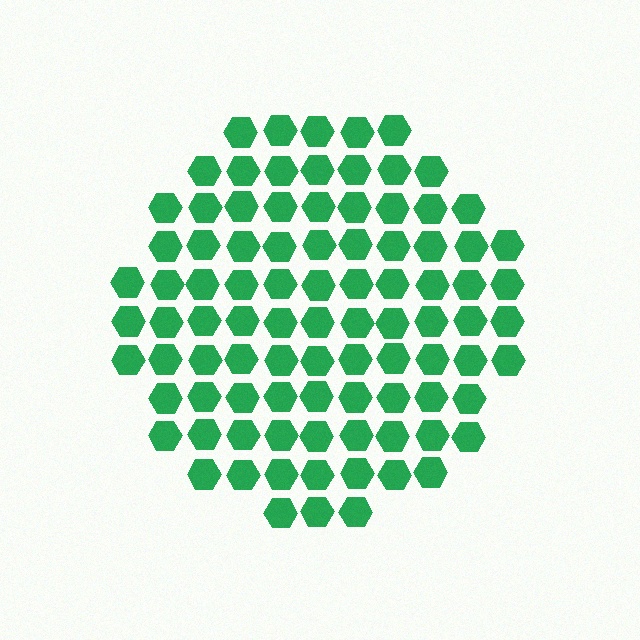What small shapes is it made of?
It is made of small hexagons.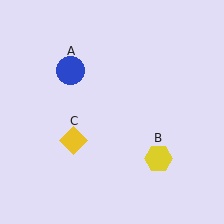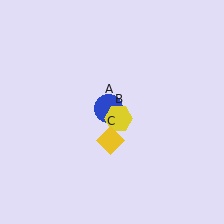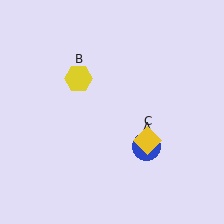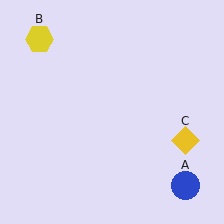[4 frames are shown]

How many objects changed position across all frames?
3 objects changed position: blue circle (object A), yellow hexagon (object B), yellow diamond (object C).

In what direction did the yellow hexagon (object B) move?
The yellow hexagon (object B) moved up and to the left.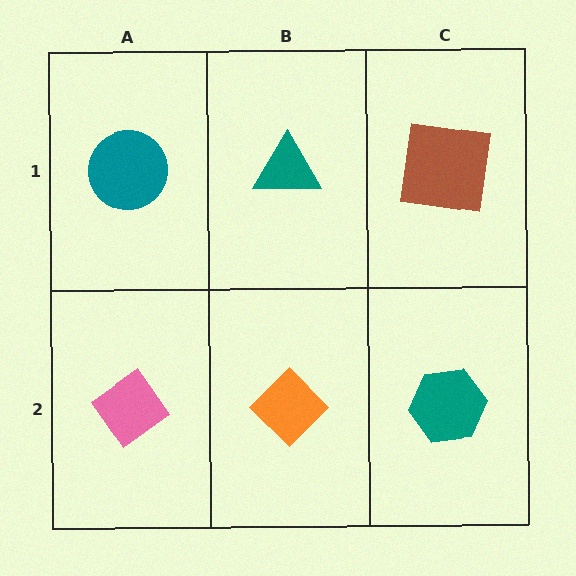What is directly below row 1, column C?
A teal hexagon.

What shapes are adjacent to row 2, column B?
A teal triangle (row 1, column B), a pink diamond (row 2, column A), a teal hexagon (row 2, column C).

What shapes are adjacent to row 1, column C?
A teal hexagon (row 2, column C), a teal triangle (row 1, column B).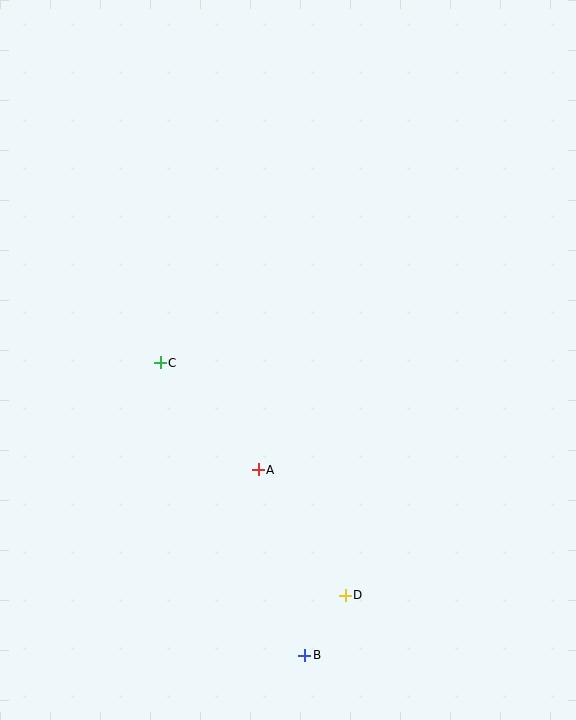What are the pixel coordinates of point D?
Point D is at (345, 595).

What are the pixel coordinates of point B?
Point B is at (305, 655).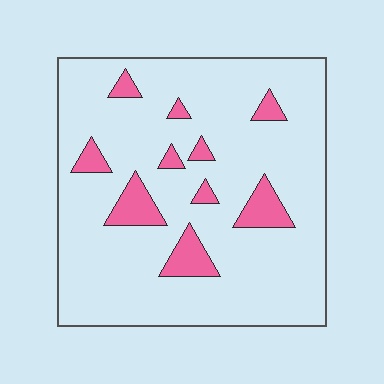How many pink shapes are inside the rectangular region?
10.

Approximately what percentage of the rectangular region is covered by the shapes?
Approximately 10%.